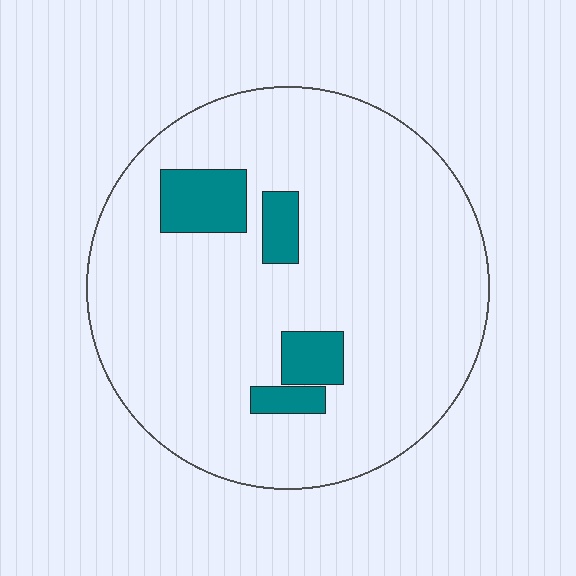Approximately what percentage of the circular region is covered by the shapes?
Approximately 10%.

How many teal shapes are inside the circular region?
4.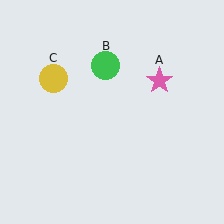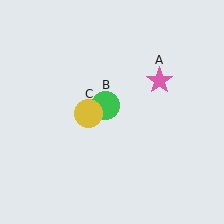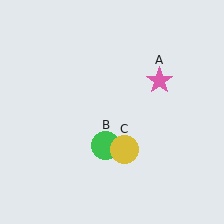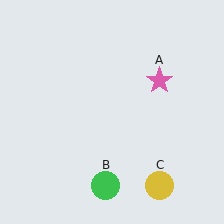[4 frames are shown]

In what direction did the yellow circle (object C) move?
The yellow circle (object C) moved down and to the right.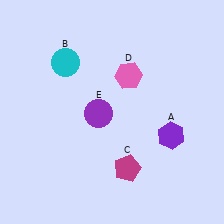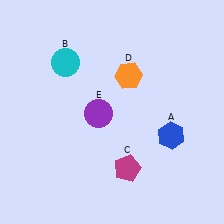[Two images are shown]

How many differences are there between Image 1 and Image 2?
There are 2 differences between the two images.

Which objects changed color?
A changed from purple to blue. D changed from pink to orange.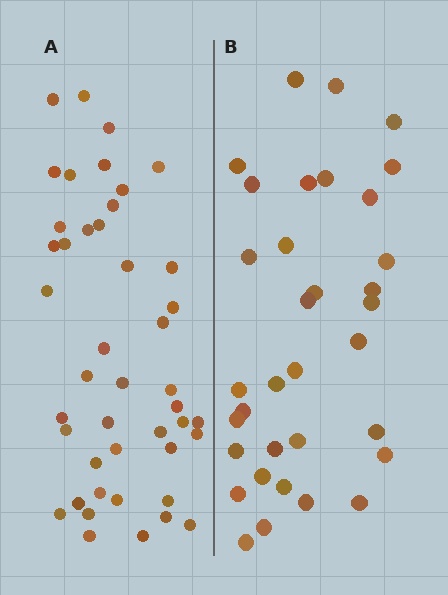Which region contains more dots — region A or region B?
Region A (the left region) has more dots.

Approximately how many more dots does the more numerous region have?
Region A has roughly 10 or so more dots than region B.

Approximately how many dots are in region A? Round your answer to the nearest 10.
About 40 dots. (The exact count is 44, which rounds to 40.)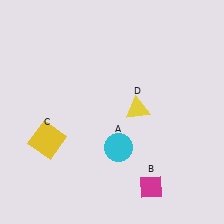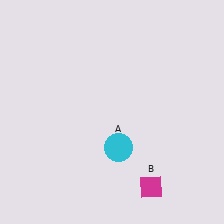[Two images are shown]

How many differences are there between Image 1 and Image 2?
There are 2 differences between the two images.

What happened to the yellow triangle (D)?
The yellow triangle (D) was removed in Image 2. It was in the top-right area of Image 1.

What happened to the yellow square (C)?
The yellow square (C) was removed in Image 2. It was in the bottom-left area of Image 1.